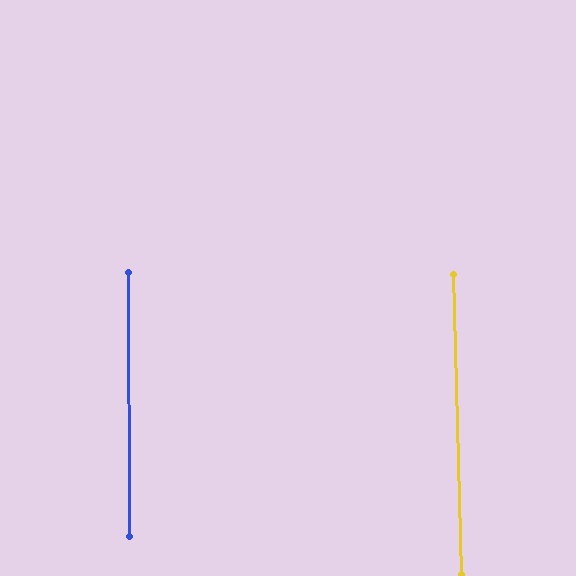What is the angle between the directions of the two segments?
Approximately 1 degree.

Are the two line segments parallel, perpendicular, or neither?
Parallel — their directions differ by only 1.4°.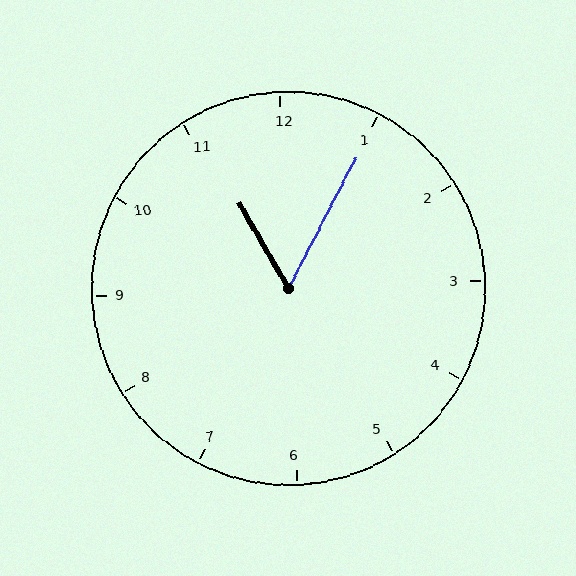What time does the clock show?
11:05.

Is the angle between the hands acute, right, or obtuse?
It is acute.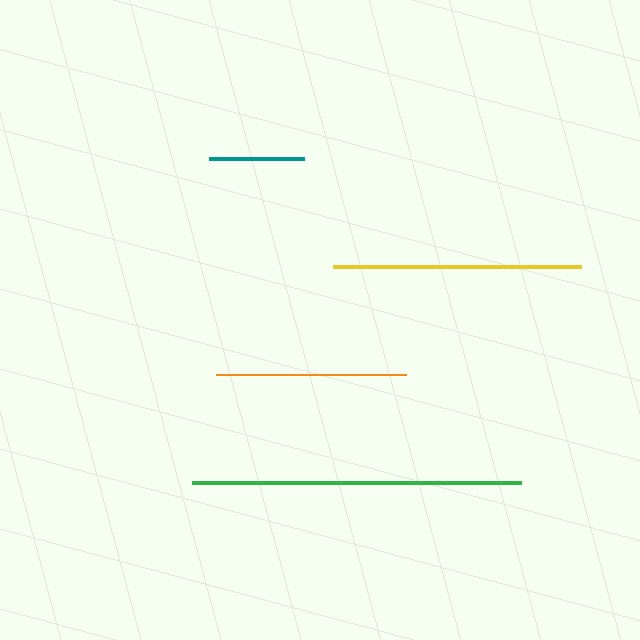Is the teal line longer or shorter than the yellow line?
The yellow line is longer than the teal line.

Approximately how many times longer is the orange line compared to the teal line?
The orange line is approximately 2.0 times the length of the teal line.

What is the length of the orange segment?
The orange segment is approximately 190 pixels long.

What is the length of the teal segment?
The teal segment is approximately 95 pixels long.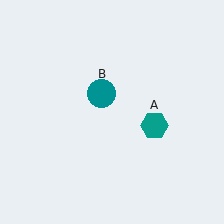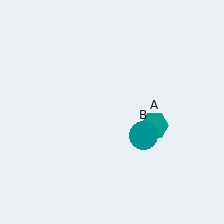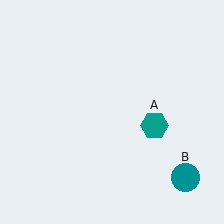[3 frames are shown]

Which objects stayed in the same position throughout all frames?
Teal hexagon (object A) remained stationary.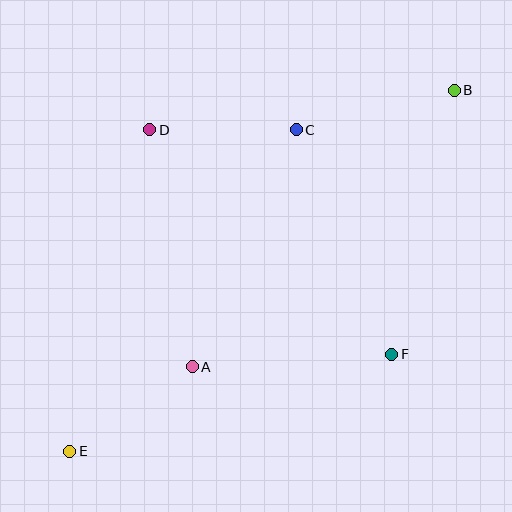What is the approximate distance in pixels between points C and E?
The distance between C and E is approximately 393 pixels.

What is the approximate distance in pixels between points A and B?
The distance between A and B is approximately 381 pixels.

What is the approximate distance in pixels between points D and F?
The distance between D and F is approximately 330 pixels.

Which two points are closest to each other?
Points C and D are closest to each other.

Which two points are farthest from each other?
Points B and E are farthest from each other.